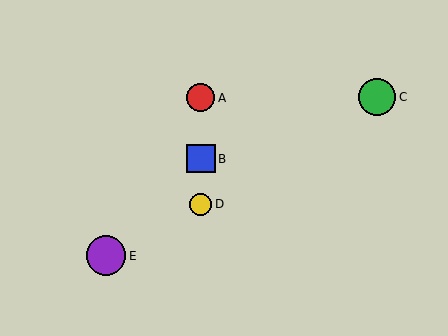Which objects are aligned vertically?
Objects A, B, D are aligned vertically.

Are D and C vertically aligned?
No, D is at x≈201 and C is at x≈377.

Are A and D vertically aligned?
Yes, both are at x≈201.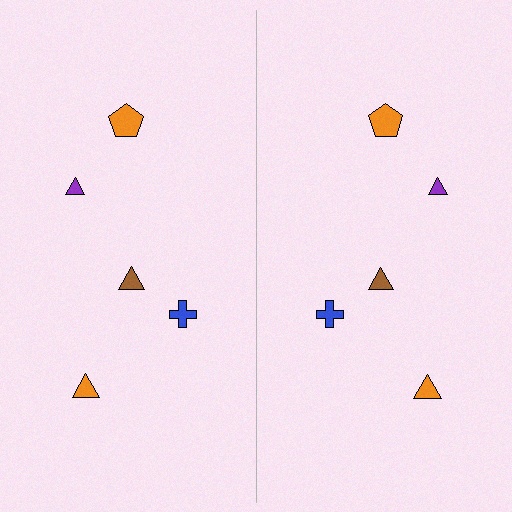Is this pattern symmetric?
Yes, this pattern has bilateral (reflection) symmetry.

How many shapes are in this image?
There are 10 shapes in this image.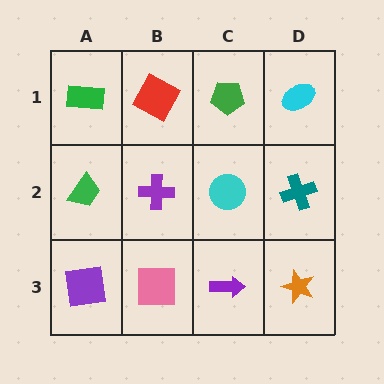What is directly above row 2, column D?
A cyan ellipse.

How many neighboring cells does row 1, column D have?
2.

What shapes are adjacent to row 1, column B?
A purple cross (row 2, column B), a green rectangle (row 1, column A), a green pentagon (row 1, column C).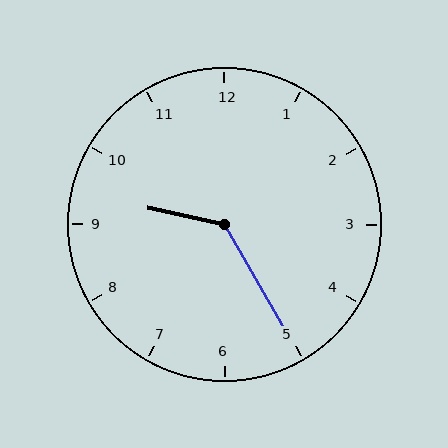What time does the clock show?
9:25.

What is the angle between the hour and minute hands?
Approximately 132 degrees.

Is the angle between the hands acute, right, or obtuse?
It is obtuse.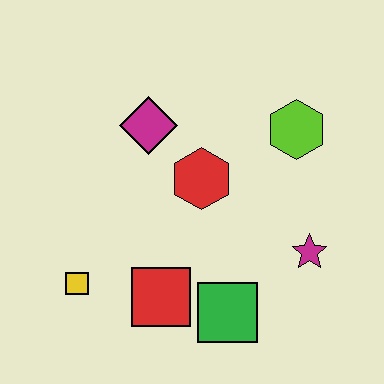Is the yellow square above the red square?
Yes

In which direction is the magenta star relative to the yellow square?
The magenta star is to the right of the yellow square.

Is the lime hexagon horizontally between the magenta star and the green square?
Yes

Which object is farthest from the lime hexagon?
The yellow square is farthest from the lime hexagon.